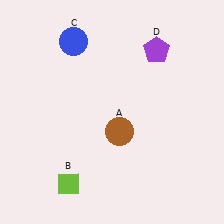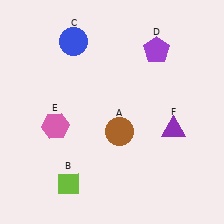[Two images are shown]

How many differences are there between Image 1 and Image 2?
There are 2 differences between the two images.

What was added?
A pink hexagon (E), a purple triangle (F) were added in Image 2.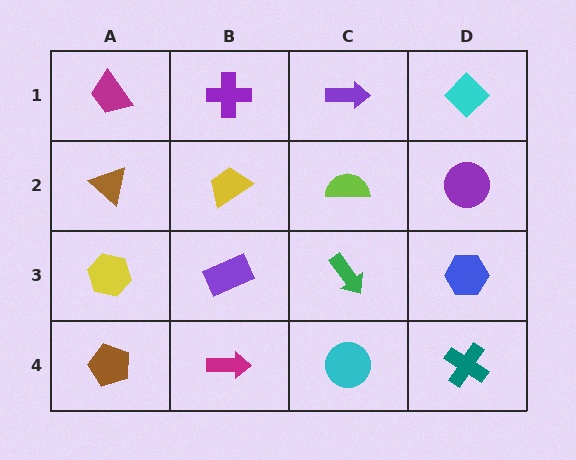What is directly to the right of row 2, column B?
A lime semicircle.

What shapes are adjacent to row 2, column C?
A purple arrow (row 1, column C), a green arrow (row 3, column C), a yellow trapezoid (row 2, column B), a purple circle (row 2, column D).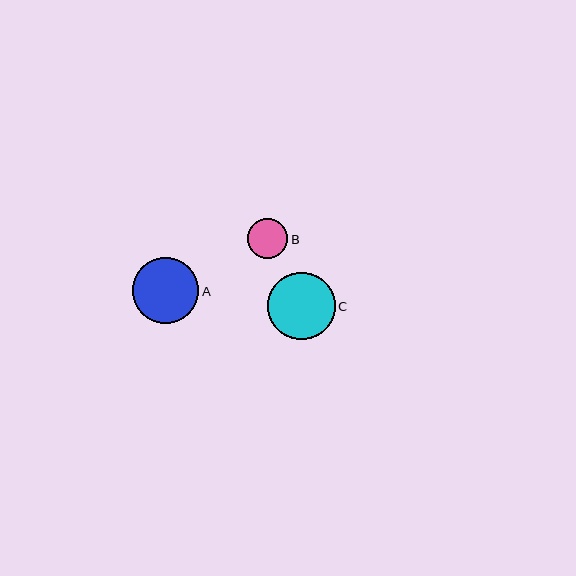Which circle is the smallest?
Circle B is the smallest with a size of approximately 40 pixels.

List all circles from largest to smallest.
From largest to smallest: C, A, B.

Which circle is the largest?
Circle C is the largest with a size of approximately 67 pixels.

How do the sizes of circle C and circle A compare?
Circle C and circle A are approximately the same size.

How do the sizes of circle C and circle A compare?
Circle C and circle A are approximately the same size.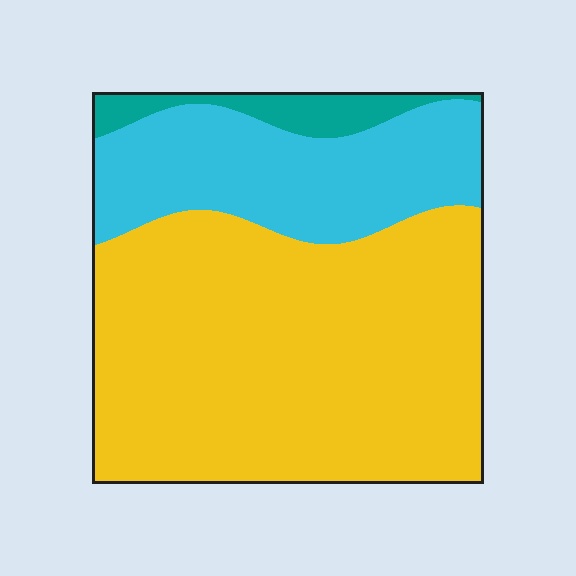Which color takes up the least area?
Teal, at roughly 5%.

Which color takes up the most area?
Yellow, at roughly 65%.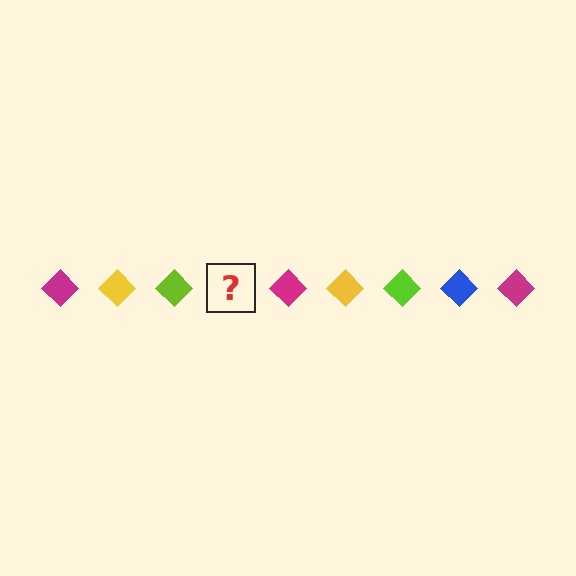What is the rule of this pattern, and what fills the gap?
The rule is that the pattern cycles through magenta, yellow, lime, blue diamonds. The gap should be filled with a blue diamond.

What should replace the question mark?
The question mark should be replaced with a blue diamond.